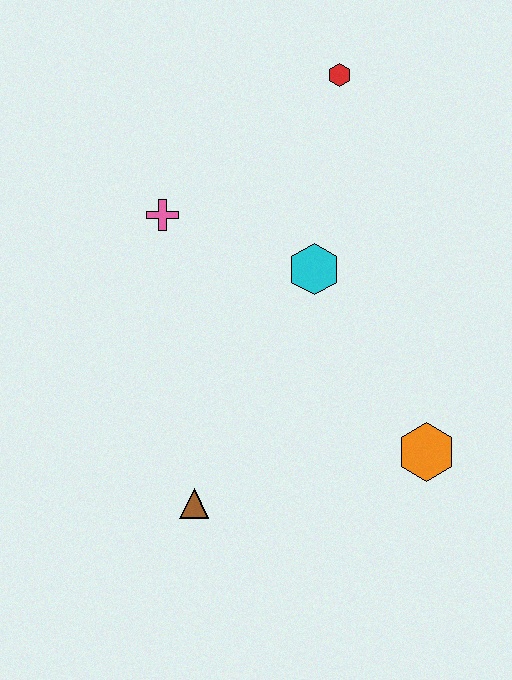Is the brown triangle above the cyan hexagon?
No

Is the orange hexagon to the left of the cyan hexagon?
No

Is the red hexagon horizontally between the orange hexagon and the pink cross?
Yes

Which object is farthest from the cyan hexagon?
The brown triangle is farthest from the cyan hexagon.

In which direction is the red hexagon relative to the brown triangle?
The red hexagon is above the brown triangle.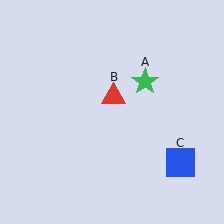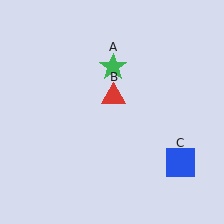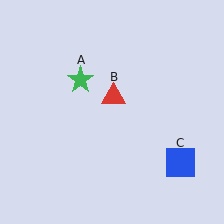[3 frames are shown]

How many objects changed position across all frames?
1 object changed position: green star (object A).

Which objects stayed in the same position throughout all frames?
Red triangle (object B) and blue square (object C) remained stationary.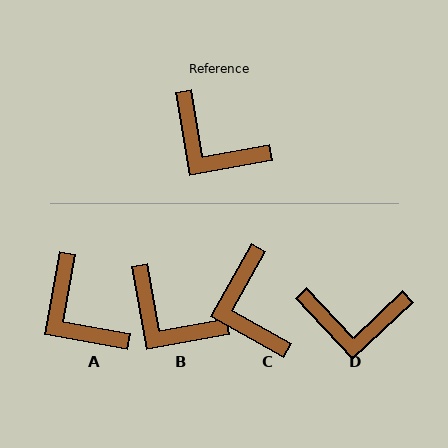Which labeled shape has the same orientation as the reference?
B.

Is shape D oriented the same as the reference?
No, it is off by about 33 degrees.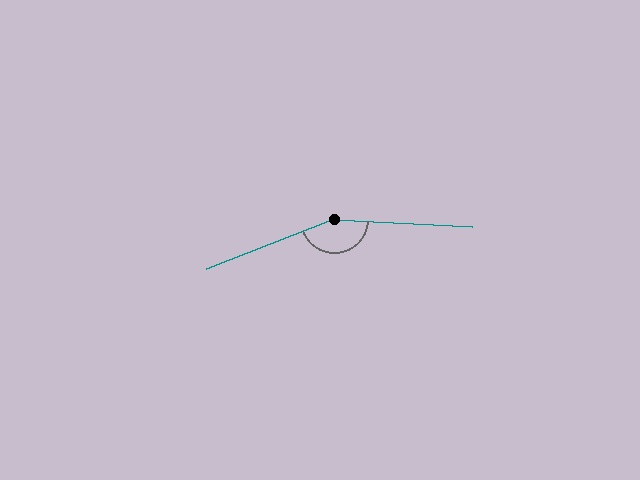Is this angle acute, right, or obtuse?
It is obtuse.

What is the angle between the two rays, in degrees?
Approximately 156 degrees.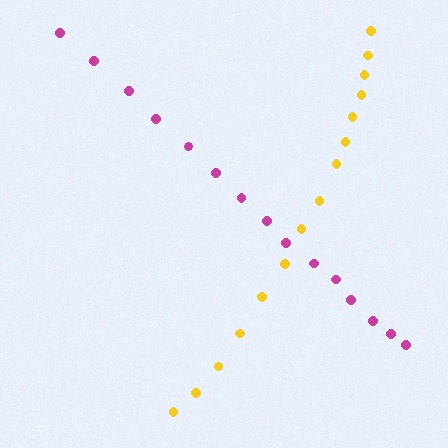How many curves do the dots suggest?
There are 2 distinct paths.